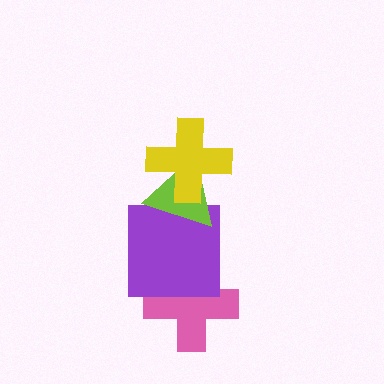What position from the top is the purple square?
The purple square is 3rd from the top.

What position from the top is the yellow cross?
The yellow cross is 1st from the top.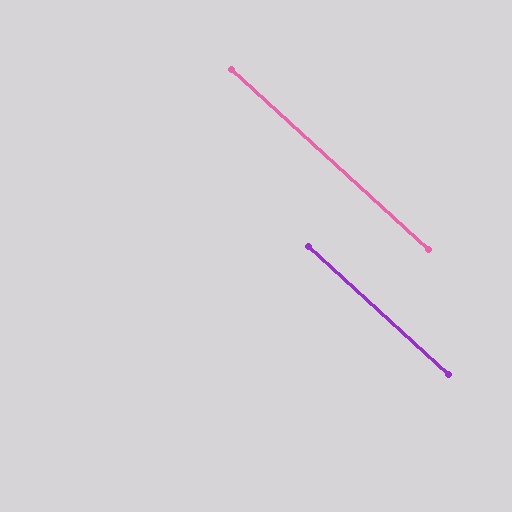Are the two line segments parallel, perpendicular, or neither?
Parallel — their directions differ by only 0.1°.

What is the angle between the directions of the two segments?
Approximately 0 degrees.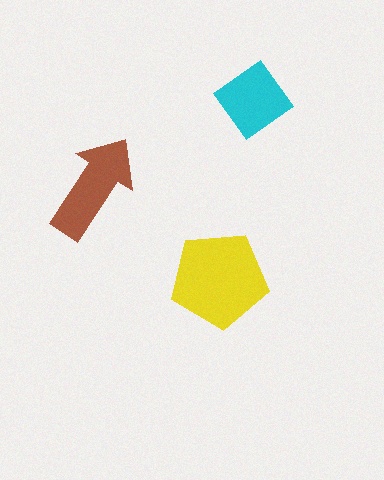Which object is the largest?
The yellow pentagon.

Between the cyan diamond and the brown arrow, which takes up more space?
The brown arrow.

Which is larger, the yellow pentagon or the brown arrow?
The yellow pentagon.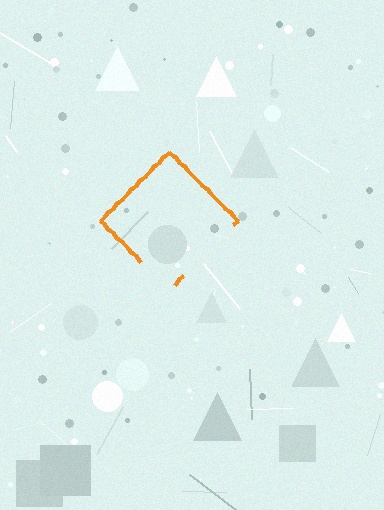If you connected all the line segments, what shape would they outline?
They would outline a diamond.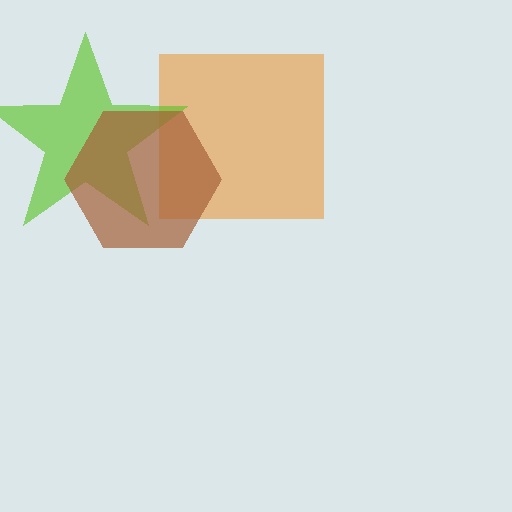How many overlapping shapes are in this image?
There are 3 overlapping shapes in the image.